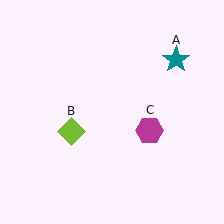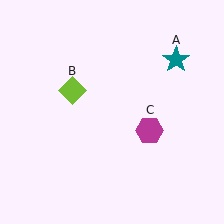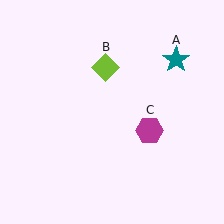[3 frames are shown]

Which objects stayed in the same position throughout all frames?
Teal star (object A) and magenta hexagon (object C) remained stationary.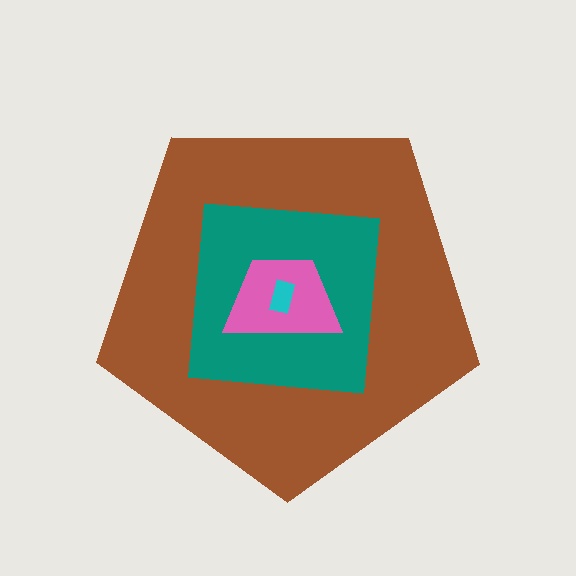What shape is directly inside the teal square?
The pink trapezoid.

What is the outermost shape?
The brown pentagon.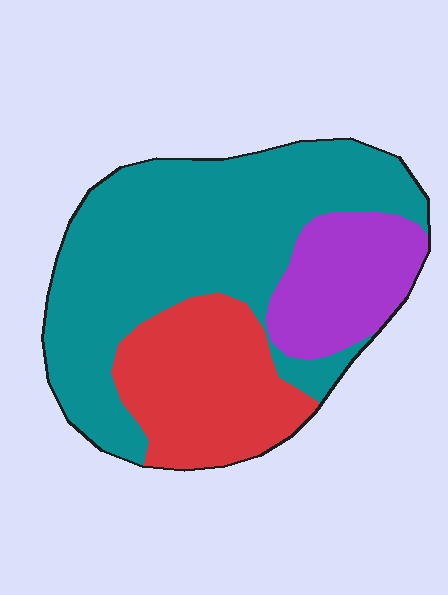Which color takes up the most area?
Teal, at roughly 55%.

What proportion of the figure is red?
Red takes up about one quarter (1/4) of the figure.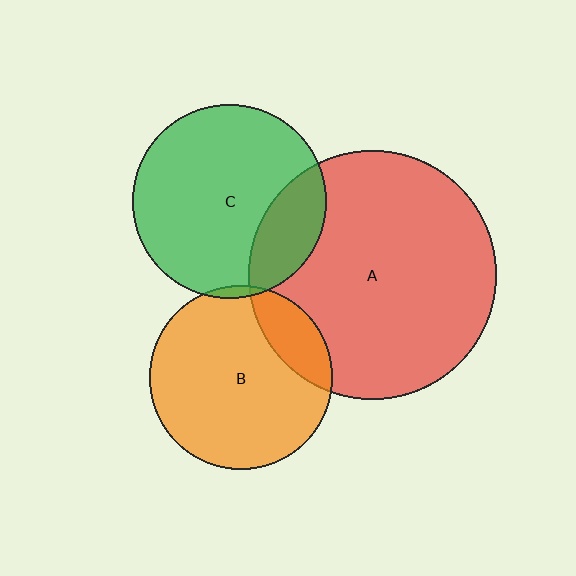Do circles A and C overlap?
Yes.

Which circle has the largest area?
Circle A (red).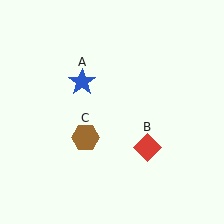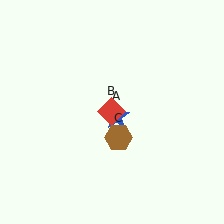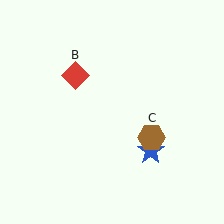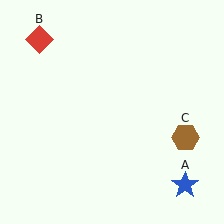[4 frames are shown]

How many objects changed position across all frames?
3 objects changed position: blue star (object A), red diamond (object B), brown hexagon (object C).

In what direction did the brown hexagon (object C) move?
The brown hexagon (object C) moved right.